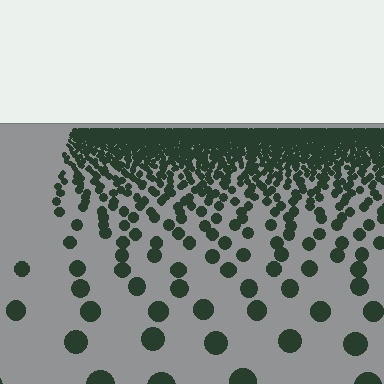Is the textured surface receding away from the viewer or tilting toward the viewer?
The surface is receding away from the viewer. Texture elements get smaller and denser toward the top.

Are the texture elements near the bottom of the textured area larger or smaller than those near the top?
Larger. Near the bottom, elements are closer to the viewer and appear at a bigger on-screen size.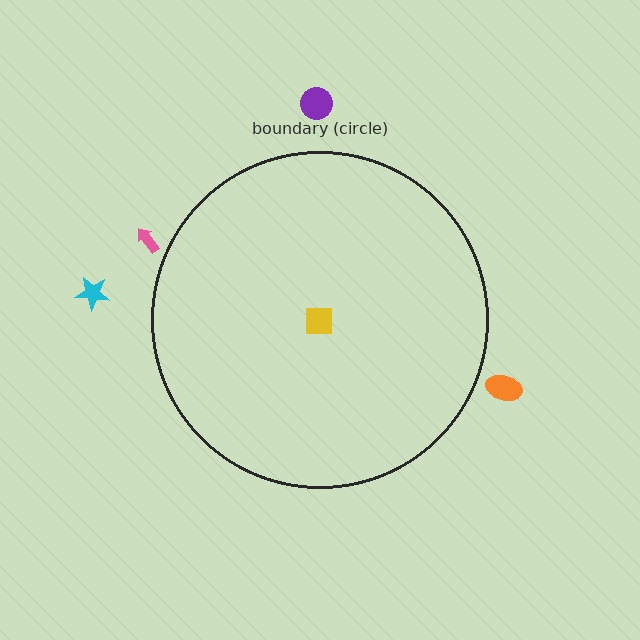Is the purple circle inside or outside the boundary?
Outside.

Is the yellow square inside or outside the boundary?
Inside.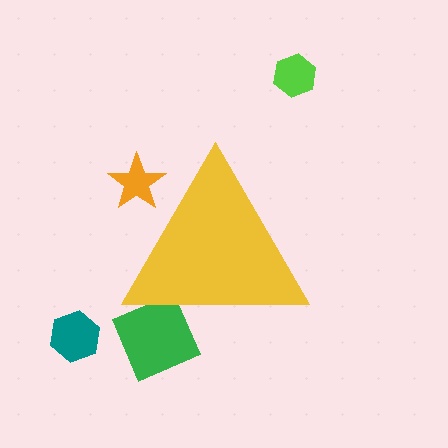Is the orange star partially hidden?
Yes, the orange star is partially hidden behind the yellow triangle.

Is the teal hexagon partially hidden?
No, the teal hexagon is fully visible.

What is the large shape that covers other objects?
A yellow triangle.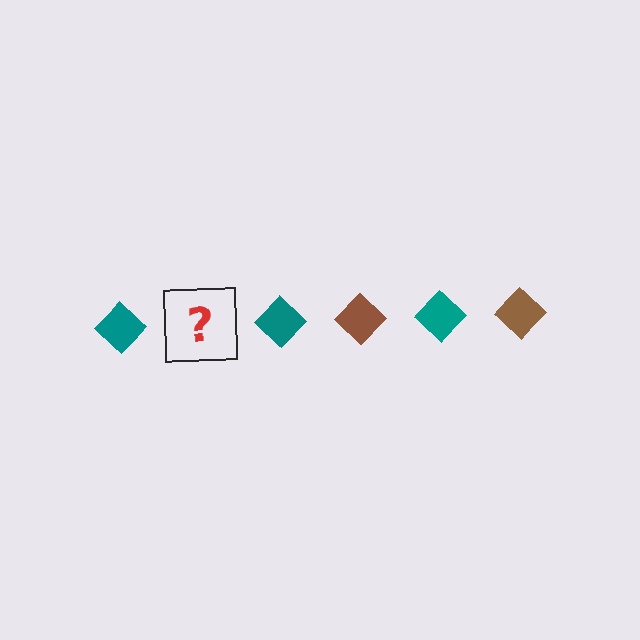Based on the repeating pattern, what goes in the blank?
The blank should be a brown diamond.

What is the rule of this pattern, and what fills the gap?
The rule is that the pattern cycles through teal, brown diamonds. The gap should be filled with a brown diamond.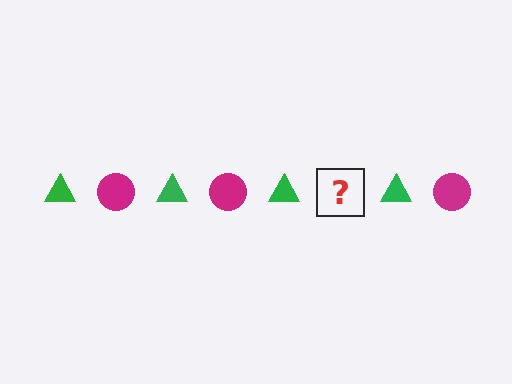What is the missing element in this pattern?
The missing element is a magenta circle.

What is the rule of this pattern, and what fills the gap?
The rule is that the pattern alternates between green triangle and magenta circle. The gap should be filled with a magenta circle.